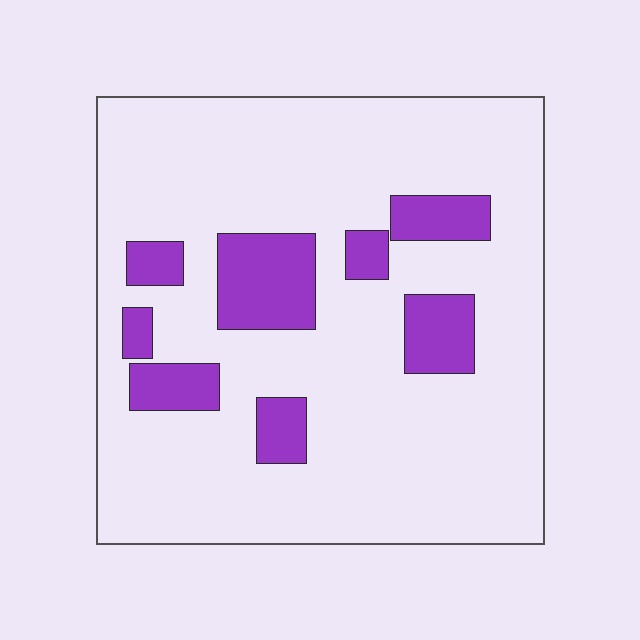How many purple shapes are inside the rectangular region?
8.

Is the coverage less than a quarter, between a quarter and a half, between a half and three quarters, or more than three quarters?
Less than a quarter.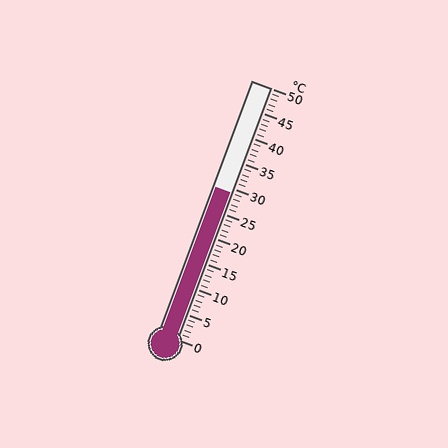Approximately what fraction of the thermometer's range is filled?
The thermometer is filled to approximately 60% of its range.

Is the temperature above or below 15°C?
The temperature is above 15°C.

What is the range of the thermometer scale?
The thermometer scale ranges from 0°C to 50°C.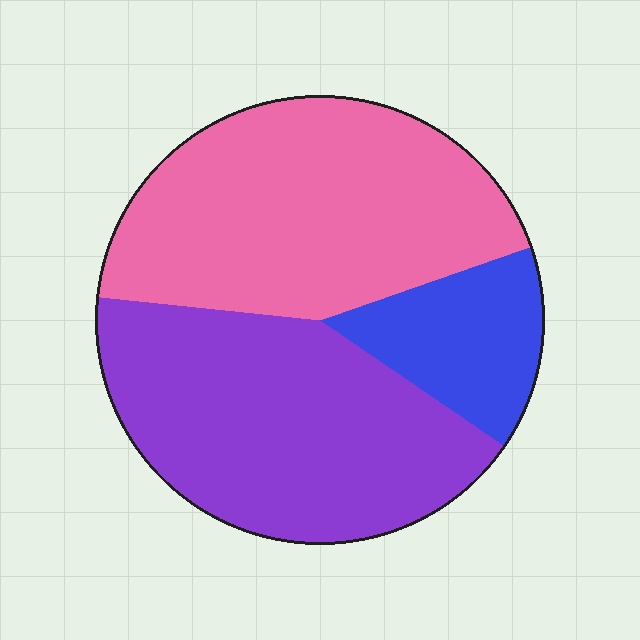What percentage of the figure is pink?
Pink covers around 45% of the figure.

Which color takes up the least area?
Blue, at roughly 15%.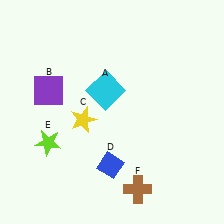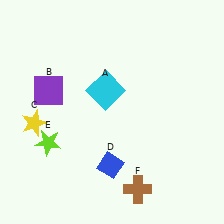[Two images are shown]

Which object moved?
The yellow star (C) moved left.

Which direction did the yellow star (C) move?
The yellow star (C) moved left.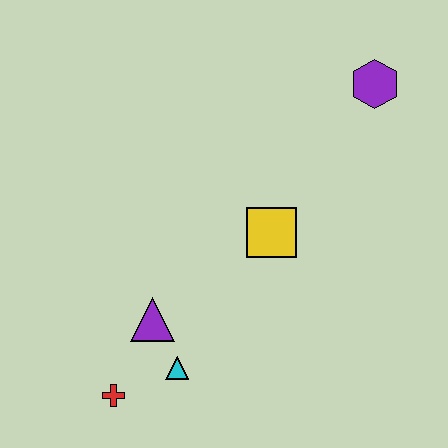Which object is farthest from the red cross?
The purple hexagon is farthest from the red cross.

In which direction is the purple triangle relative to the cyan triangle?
The purple triangle is above the cyan triangle.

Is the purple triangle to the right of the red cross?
Yes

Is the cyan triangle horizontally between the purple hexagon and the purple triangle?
Yes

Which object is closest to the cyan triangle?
The purple triangle is closest to the cyan triangle.